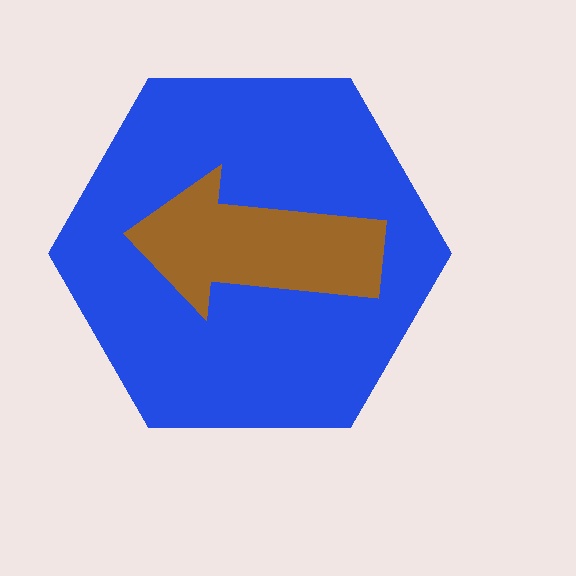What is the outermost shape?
The blue hexagon.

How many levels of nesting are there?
2.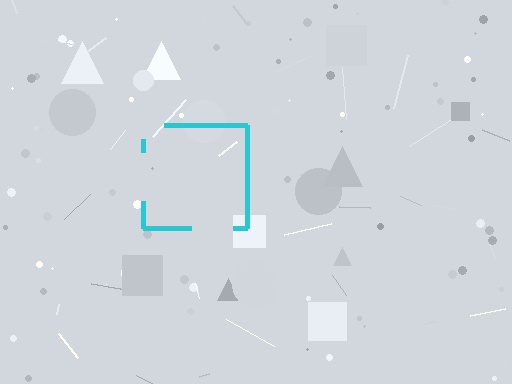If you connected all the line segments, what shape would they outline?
They would outline a square.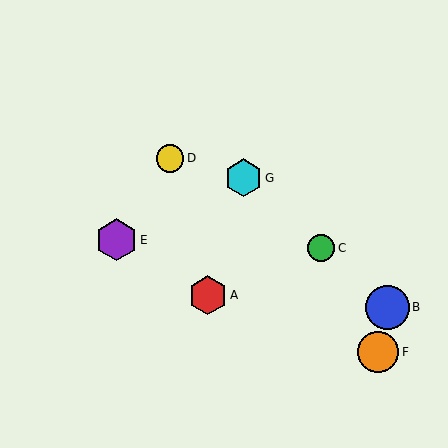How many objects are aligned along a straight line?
3 objects (B, C, G) are aligned along a straight line.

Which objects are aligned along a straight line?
Objects B, C, G are aligned along a straight line.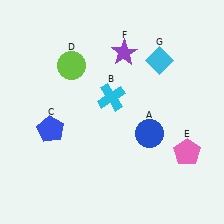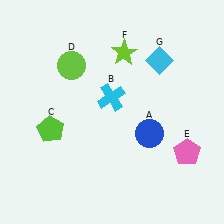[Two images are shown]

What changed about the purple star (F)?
In Image 1, F is purple. In Image 2, it changed to lime.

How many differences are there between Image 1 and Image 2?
There are 2 differences between the two images.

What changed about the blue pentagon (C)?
In Image 1, C is blue. In Image 2, it changed to lime.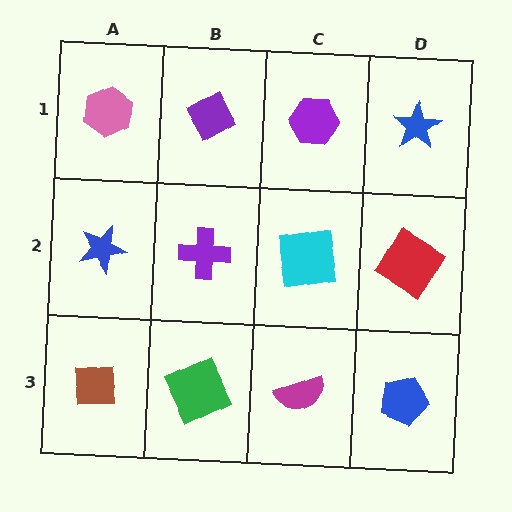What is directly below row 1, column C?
A cyan square.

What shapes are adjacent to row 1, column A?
A blue star (row 2, column A), a purple diamond (row 1, column B).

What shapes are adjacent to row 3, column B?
A purple cross (row 2, column B), a brown square (row 3, column A), a magenta semicircle (row 3, column C).